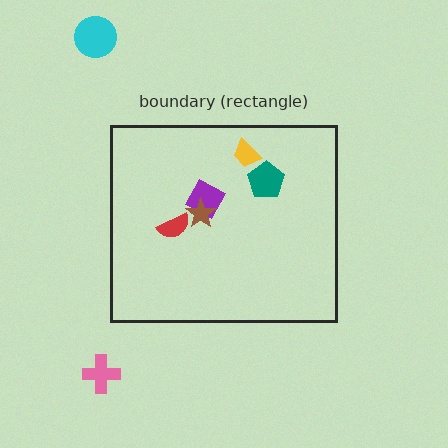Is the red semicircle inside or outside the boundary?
Inside.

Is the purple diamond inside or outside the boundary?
Inside.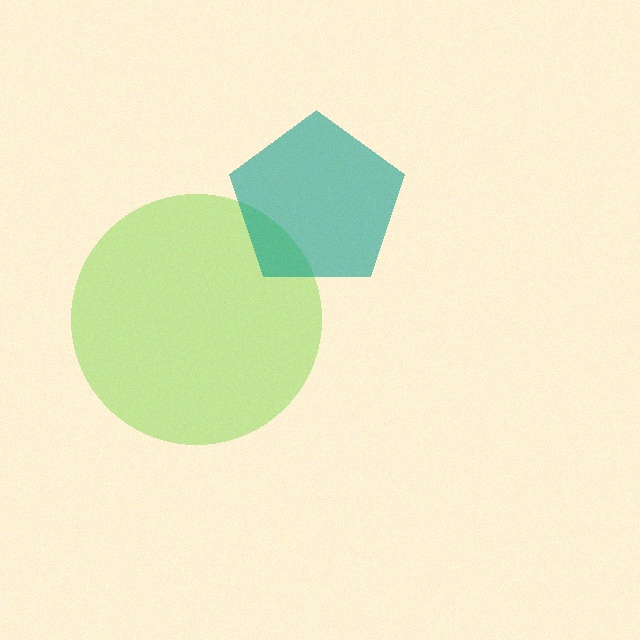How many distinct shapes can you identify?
There are 2 distinct shapes: a lime circle, a teal pentagon.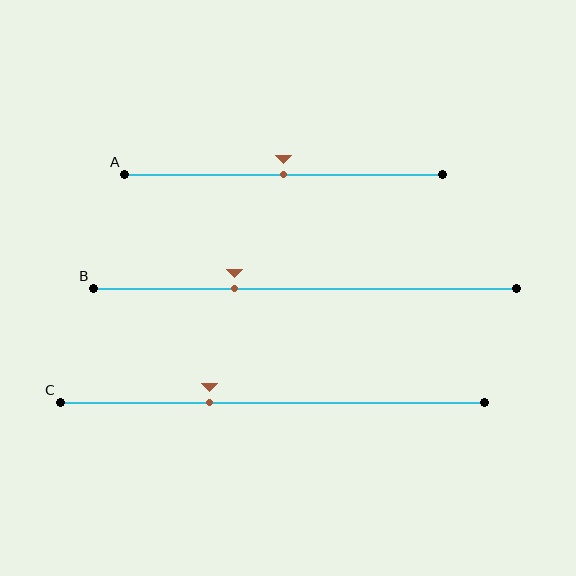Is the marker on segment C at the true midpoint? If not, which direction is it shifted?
No, the marker on segment C is shifted to the left by about 15% of the segment length.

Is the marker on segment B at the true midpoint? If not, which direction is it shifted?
No, the marker on segment B is shifted to the left by about 17% of the segment length.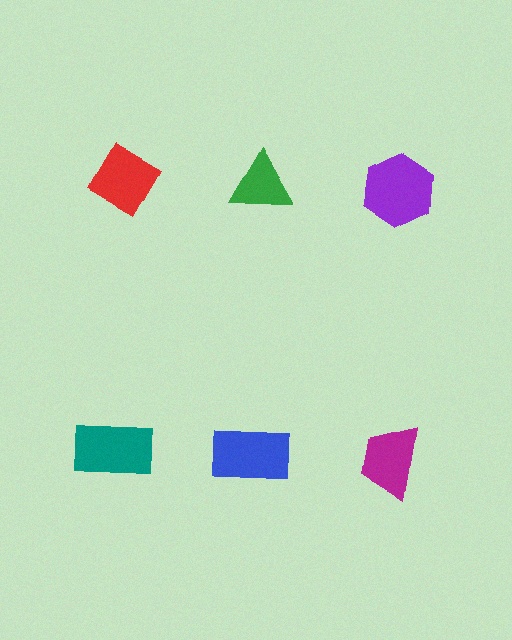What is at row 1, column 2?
A green triangle.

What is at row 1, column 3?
A purple hexagon.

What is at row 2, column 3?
A magenta trapezoid.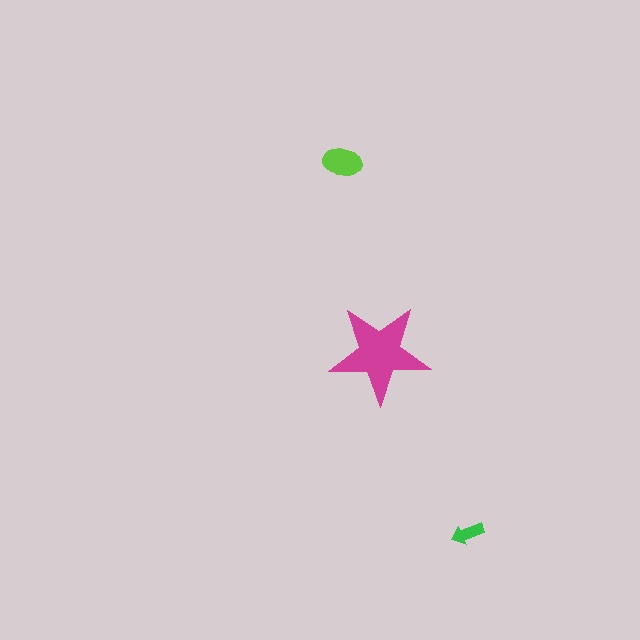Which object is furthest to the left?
The lime ellipse is leftmost.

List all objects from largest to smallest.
The magenta star, the lime ellipse, the green arrow.